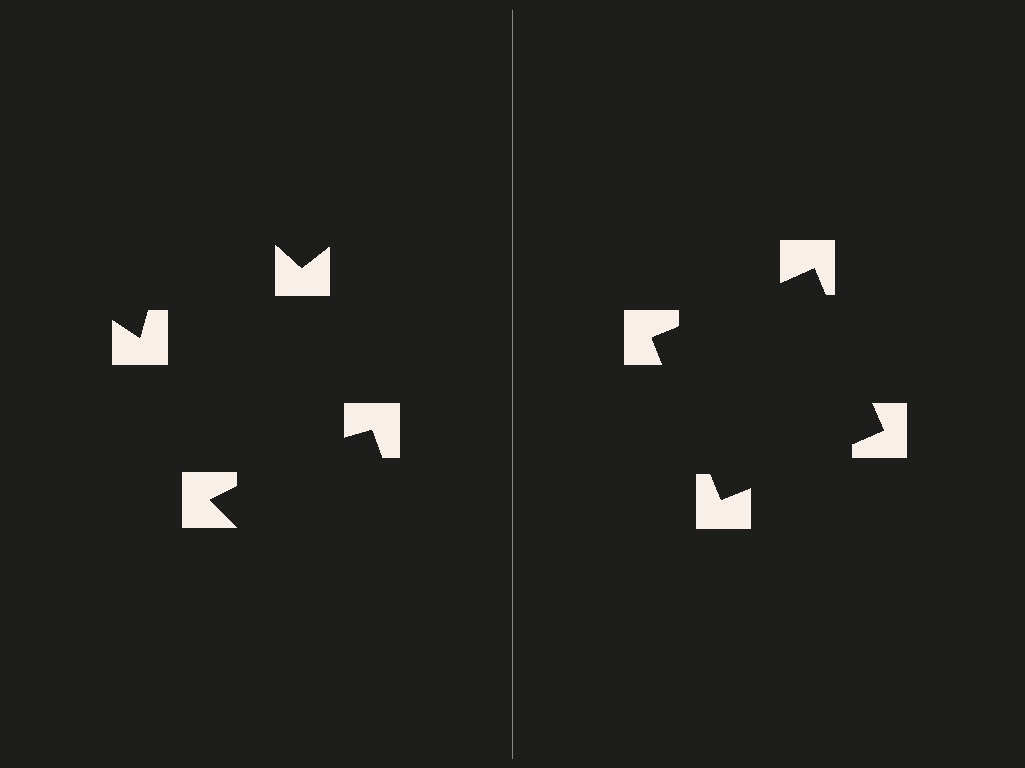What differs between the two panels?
The notched squares are positioned identically on both sides; only the wedge orientations differ. On the right they align to a square; on the left they are misaligned.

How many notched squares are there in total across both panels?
8 — 4 on each side.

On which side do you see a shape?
An illusory square appears on the right side. On the left side the wedge cuts are rotated, so no coherent shape forms.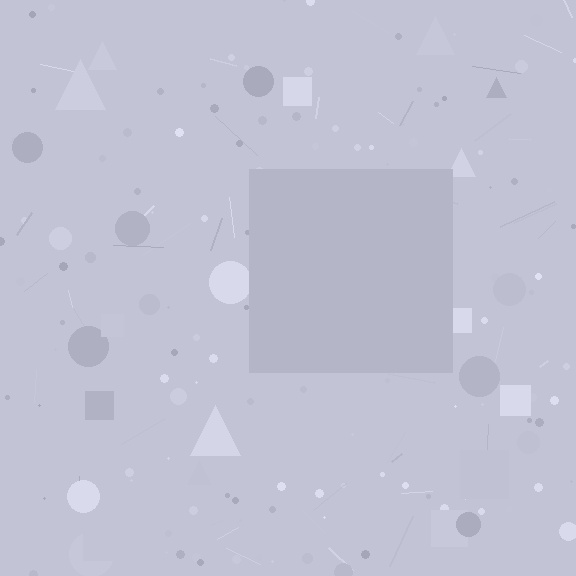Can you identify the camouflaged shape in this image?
The camouflaged shape is a square.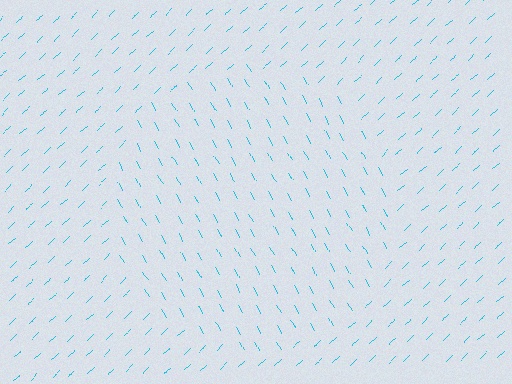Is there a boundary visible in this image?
Yes, there is a texture boundary formed by a change in line orientation.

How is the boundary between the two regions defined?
The boundary is defined purely by a change in line orientation (approximately 76 degrees difference). All lines are the same color and thickness.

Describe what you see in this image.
The image is filled with small cyan line segments. A circle region in the image has lines oriented differently from the surrounding lines, creating a visible texture boundary.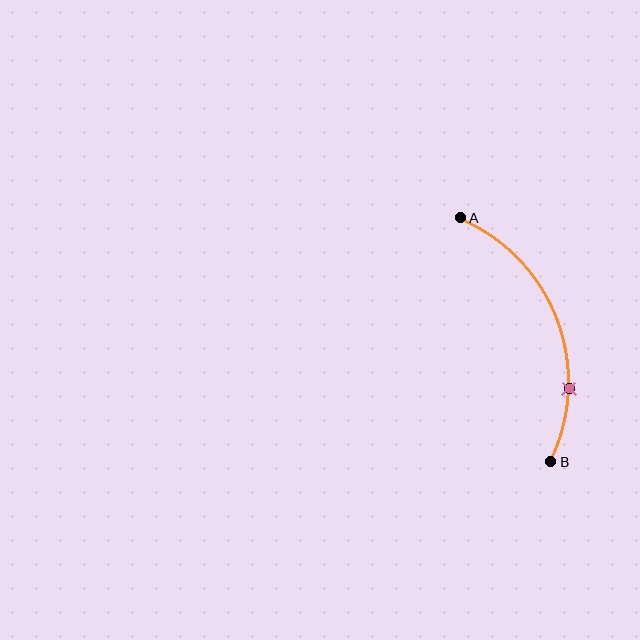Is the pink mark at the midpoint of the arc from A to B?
No. The pink mark lies on the arc but is closer to endpoint B. The arc midpoint would be at the point on the curve equidistant along the arc from both A and B.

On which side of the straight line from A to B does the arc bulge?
The arc bulges to the right of the straight line connecting A and B.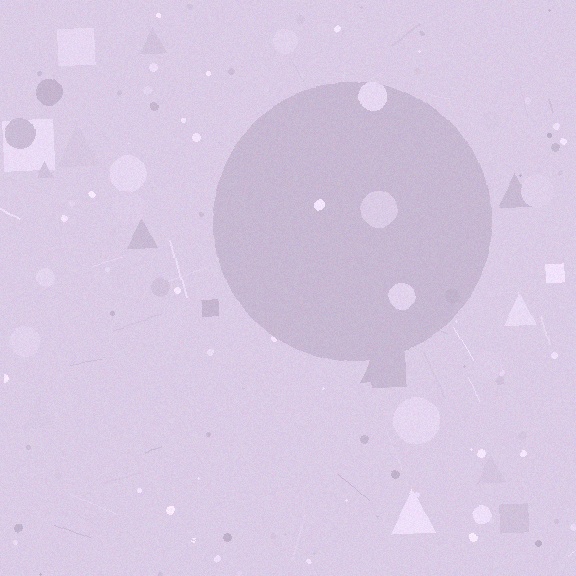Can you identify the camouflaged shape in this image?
The camouflaged shape is a circle.